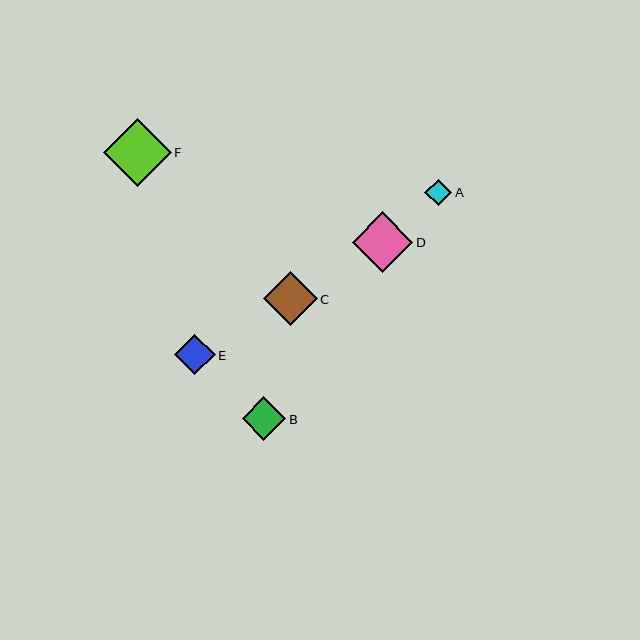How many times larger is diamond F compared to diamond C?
Diamond F is approximately 1.3 times the size of diamond C.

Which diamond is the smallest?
Diamond A is the smallest with a size of approximately 27 pixels.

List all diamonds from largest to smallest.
From largest to smallest: F, D, C, B, E, A.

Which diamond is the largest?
Diamond F is the largest with a size of approximately 68 pixels.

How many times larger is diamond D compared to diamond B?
Diamond D is approximately 1.4 times the size of diamond B.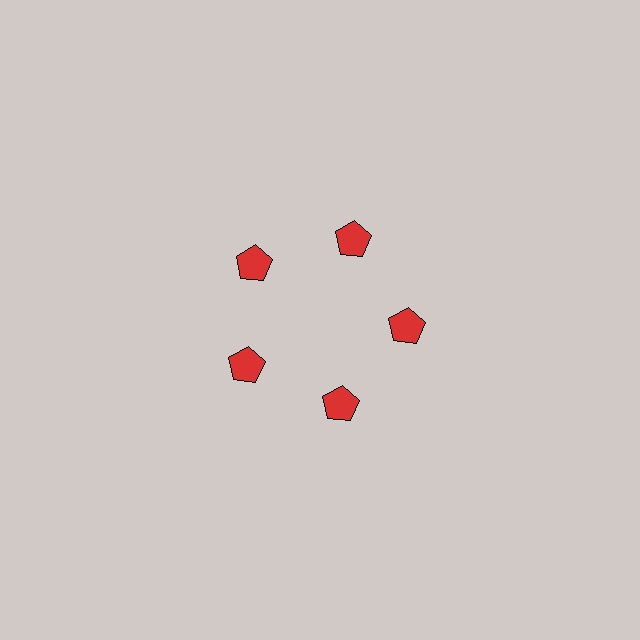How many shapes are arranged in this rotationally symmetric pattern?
There are 5 shapes, arranged in 5 groups of 1.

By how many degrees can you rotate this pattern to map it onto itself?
The pattern maps onto itself every 72 degrees of rotation.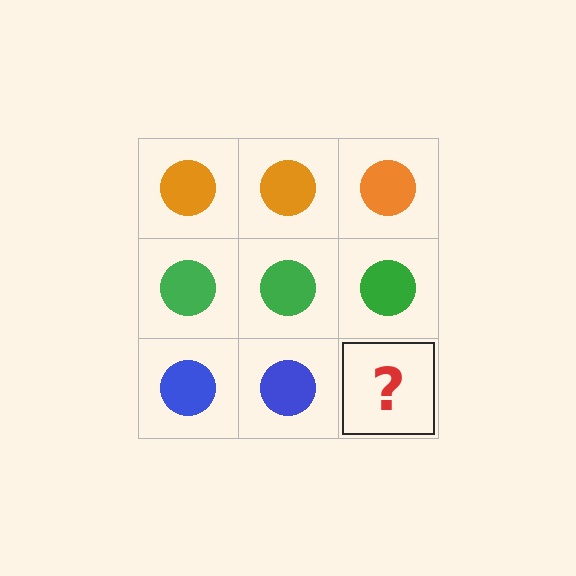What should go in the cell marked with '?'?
The missing cell should contain a blue circle.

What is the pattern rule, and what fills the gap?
The rule is that each row has a consistent color. The gap should be filled with a blue circle.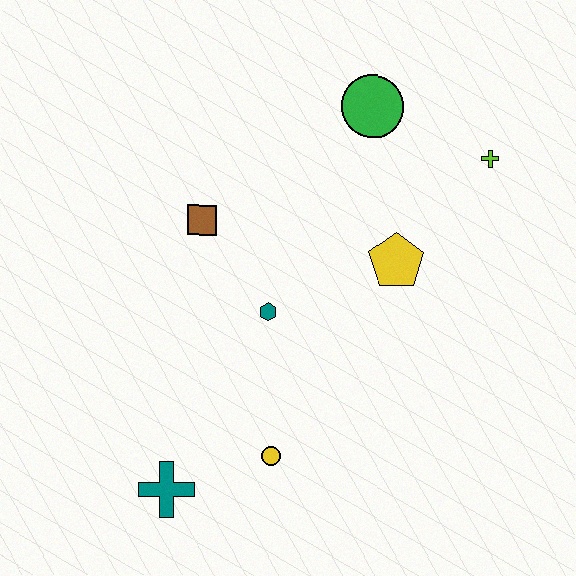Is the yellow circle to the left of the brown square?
No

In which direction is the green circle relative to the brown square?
The green circle is to the right of the brown square.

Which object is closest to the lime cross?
The green circle is closest to the lime cross.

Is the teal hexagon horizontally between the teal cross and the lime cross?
Yes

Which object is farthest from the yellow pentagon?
The teal cross is farthest from the yellow pentagon.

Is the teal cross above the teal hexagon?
No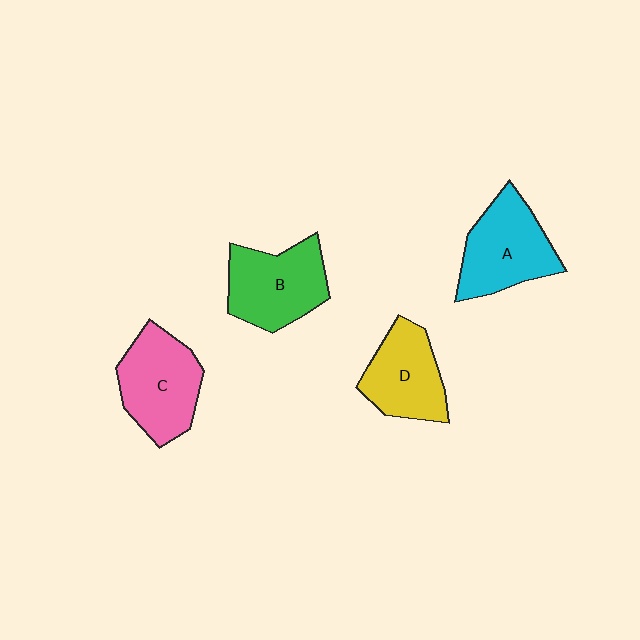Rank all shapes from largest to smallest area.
From largest to smallest: C (pink), A (cyan), B (green), D (yellow).